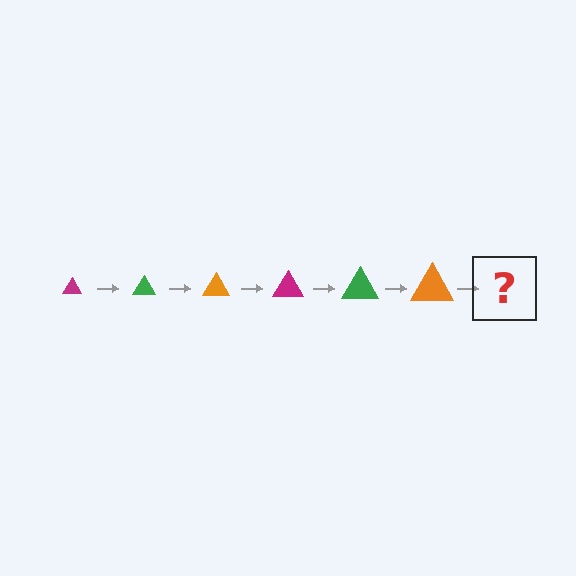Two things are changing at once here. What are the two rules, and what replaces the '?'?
The two rules are that the triangle grows larger each step and the color cycles through magenta, green, and orange. The '?' should be a magenta triangle, larger than the previous one.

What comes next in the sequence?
The next element should be a magenta triangle, larger than the previous one.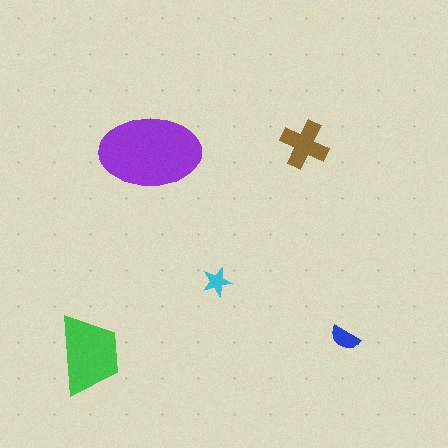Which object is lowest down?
The green trapezoid is bottommost.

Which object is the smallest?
The cyan star.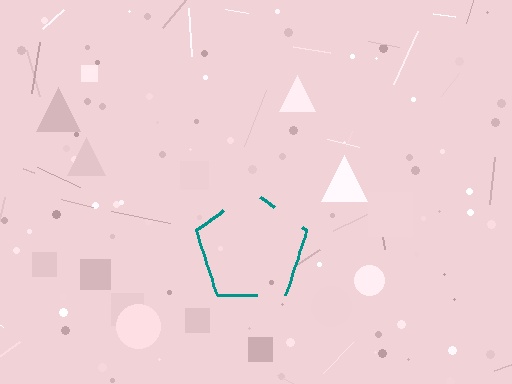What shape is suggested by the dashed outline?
The dashed outline suggests a pentagon.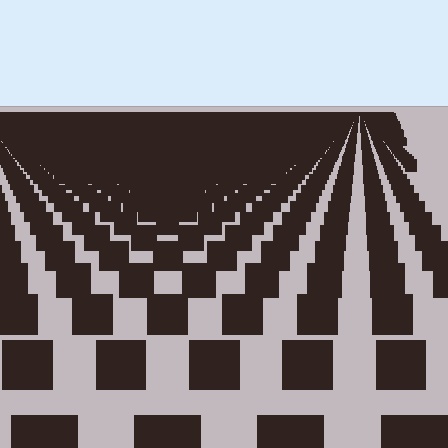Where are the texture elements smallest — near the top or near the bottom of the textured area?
Near the top.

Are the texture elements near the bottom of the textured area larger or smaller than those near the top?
Larger. Near the bottom, elements are closer to the viewer and appear at a bigger on-screen size.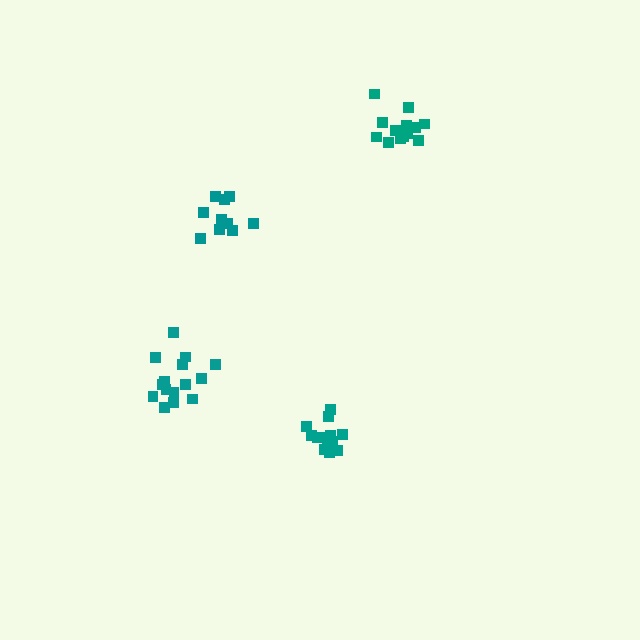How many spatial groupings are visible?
There are 4 spatial groupings.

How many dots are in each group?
Group 1: 15 dots, Group 2: 15 dots, Group 3: 13 dots, Group 4: 10 dots (53 total).